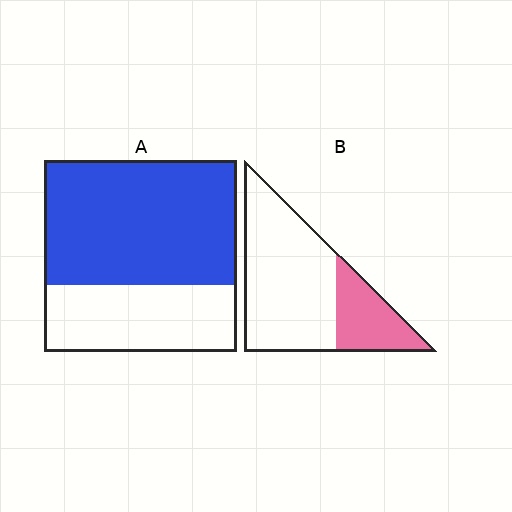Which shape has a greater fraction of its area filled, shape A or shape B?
Shape A.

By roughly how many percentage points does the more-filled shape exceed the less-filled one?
By roughly 35 percentage points (A over B).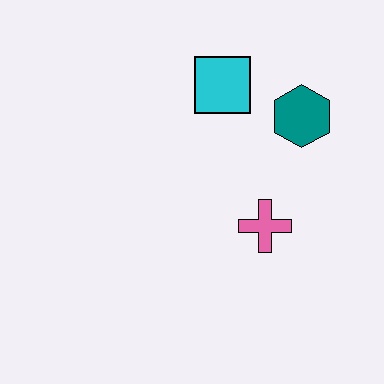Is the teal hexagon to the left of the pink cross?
No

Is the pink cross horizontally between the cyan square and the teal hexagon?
Yes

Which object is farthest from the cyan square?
The pink cross is farthest from the cyan square.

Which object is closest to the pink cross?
The teal hexagon is closest to the pink cross.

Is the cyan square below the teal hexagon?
No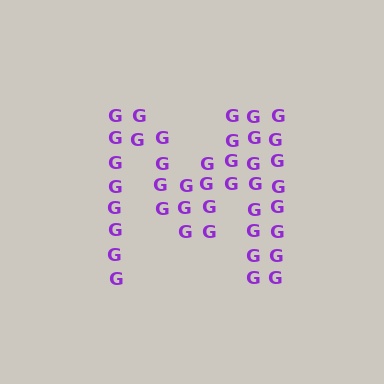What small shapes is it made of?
It is made of small letter G's.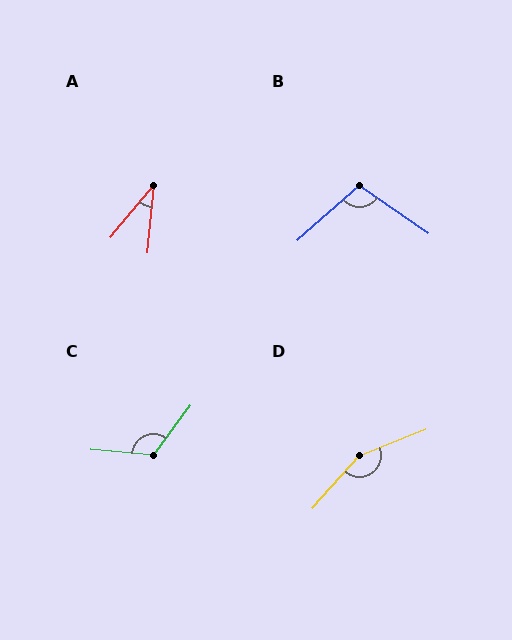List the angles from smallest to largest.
A (34°), B (104°), C (121°), D (153°).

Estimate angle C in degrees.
Approximately 121 degrees.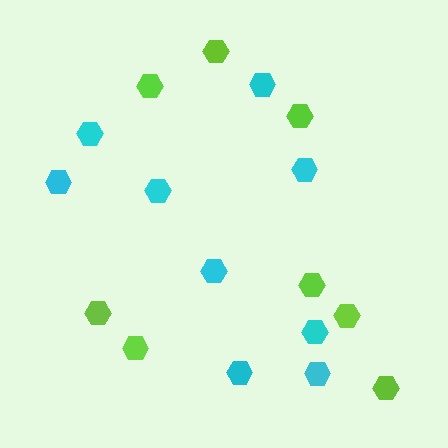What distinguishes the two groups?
There are 2 groups: one group of lime hexagons (8) and one group of cyan hexagons (9).